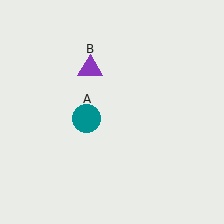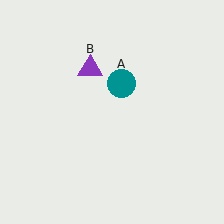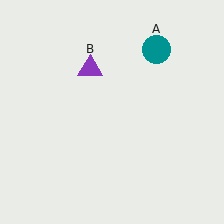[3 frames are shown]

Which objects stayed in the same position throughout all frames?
Purple triangle (object B) remained stationary.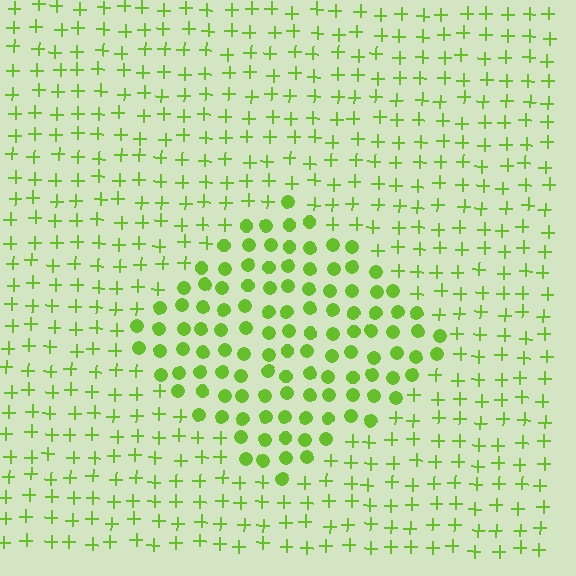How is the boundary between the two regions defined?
The boundary is defined by a change in element shape: circles inside vs. plus signs outside. All elements share the same color and spacing.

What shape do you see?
I see a diamond.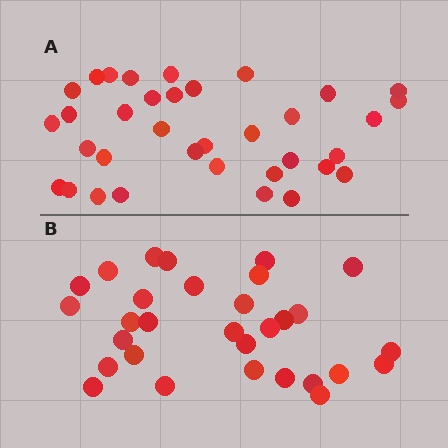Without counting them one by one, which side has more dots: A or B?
Region A (the top region) has more dots.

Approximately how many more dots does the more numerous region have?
Region A has about 5 more dots than region B.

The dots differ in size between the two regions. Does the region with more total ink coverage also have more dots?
No. Region B has more total ink coverage because its dots are larger, but region A actually contains more individual dots. Total area can be misleading — the number of items is what matters here.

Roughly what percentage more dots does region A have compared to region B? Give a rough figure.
About 15% more.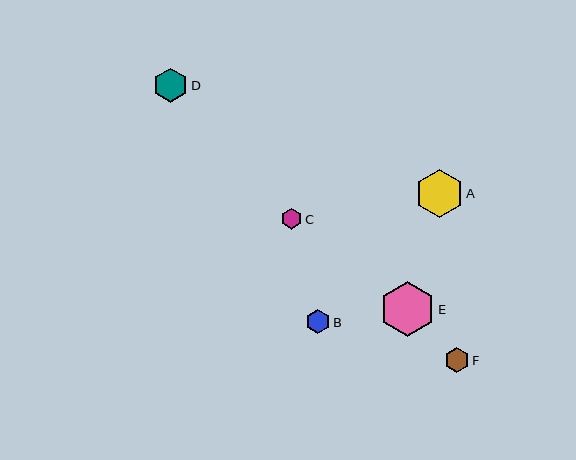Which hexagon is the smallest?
Hexagon C is the smallest with a size of approximately 21 pixels.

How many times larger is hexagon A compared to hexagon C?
Hexagon A is approximately 2.3 times the size of hexagon C.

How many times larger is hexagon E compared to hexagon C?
Hexagon E is approximately 2.6 times the size of hexagon C.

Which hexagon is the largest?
Hexagon E is the largest with a size of approximately 55 pixels.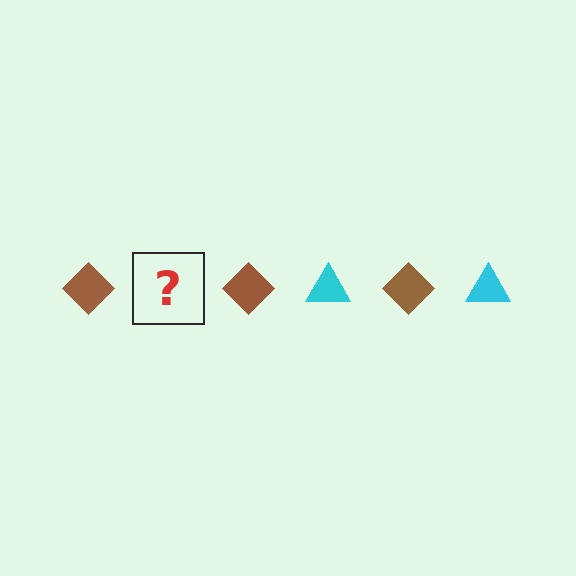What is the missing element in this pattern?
The missing element is a cyan triangle.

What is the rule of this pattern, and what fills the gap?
The rule is that the pattern alternates between brown diamond and cyan triangle. The gap should be filled with a cyan triangle.